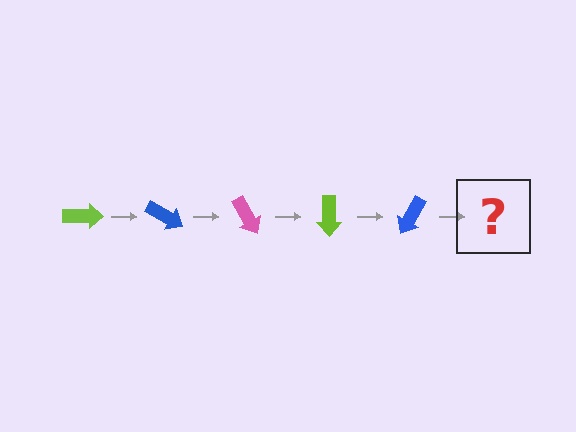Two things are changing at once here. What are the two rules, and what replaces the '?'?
The two rules are that it rotates 30 degrees each step and the color cycles through lime, blue, and pink. The '?' should be a pink arrow, rotated 150 degrees from the start.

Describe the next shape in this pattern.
It should be a pink arrow, rotated 150 degrees from the start.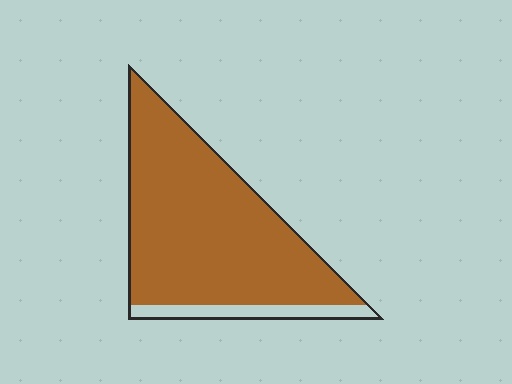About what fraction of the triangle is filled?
About seven eighths (7/8).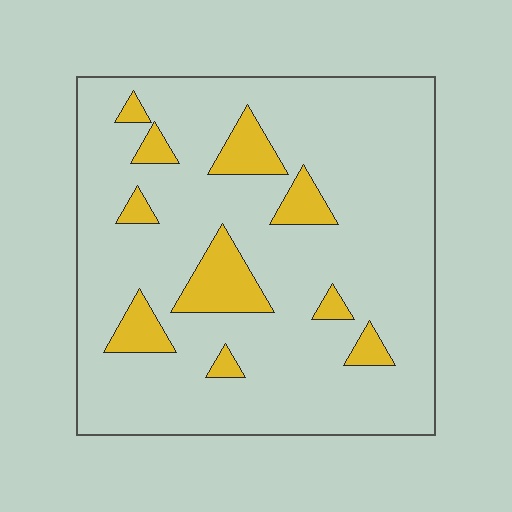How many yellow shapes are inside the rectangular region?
10.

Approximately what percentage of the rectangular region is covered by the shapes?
Approximately 15%.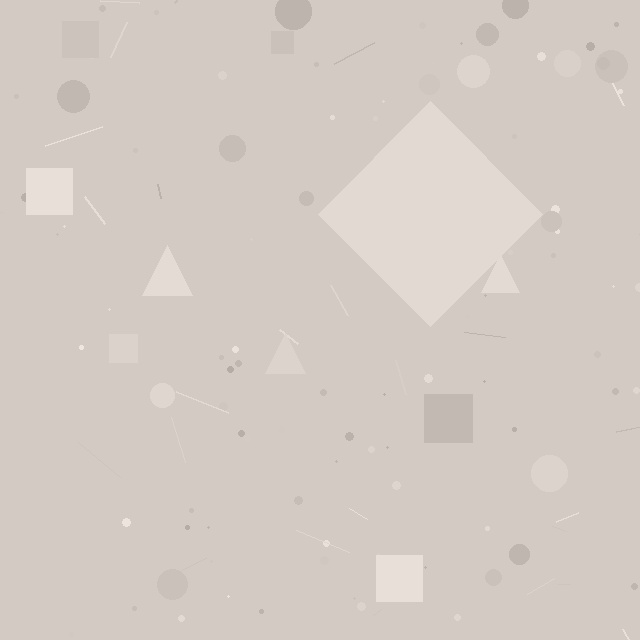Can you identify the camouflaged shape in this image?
The camouflaged shape is a diamond.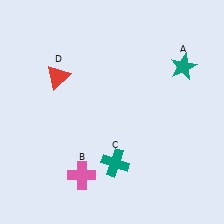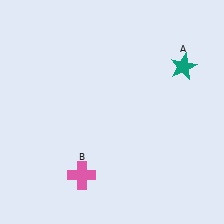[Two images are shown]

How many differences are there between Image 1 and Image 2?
There are 2 differences between the two images.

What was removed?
The teal cross (C), the red triangle (D) were removed in Image 2.